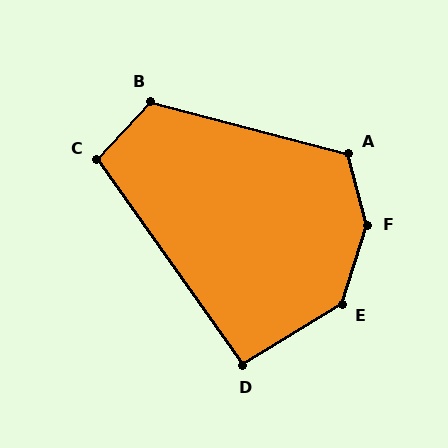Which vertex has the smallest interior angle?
D, at approximately 94 degrees.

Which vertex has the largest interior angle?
F, at approximately 148 degrees.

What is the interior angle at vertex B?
Approximately 118 degrees (obtuse).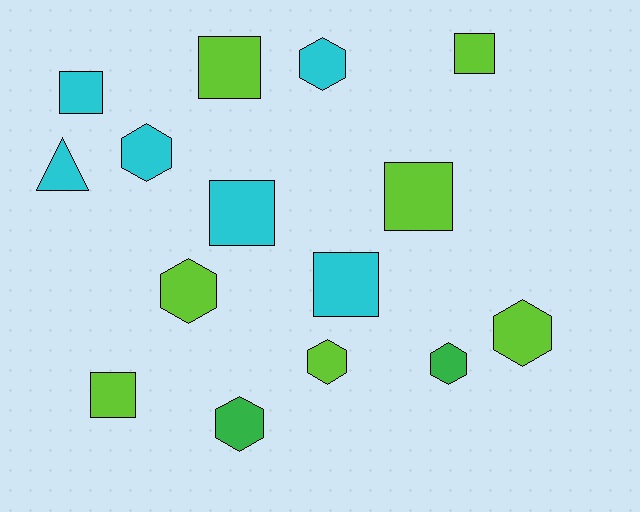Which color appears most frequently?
Lime, with 7 objects.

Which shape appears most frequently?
Square, with 7 objects.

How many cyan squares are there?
There are 3 cyan squares.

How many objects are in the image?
There are 15 objects.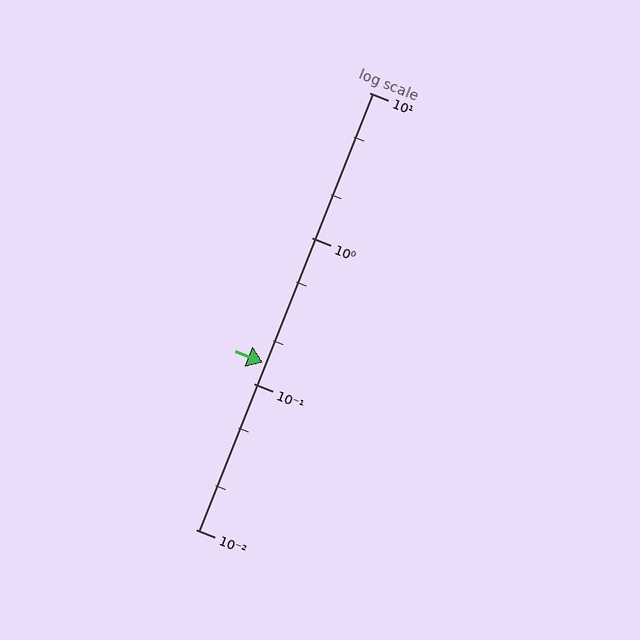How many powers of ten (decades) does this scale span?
The scale spans 3 decades, from 0.01 to 10.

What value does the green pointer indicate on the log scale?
The pointer indicates approximately 0.14.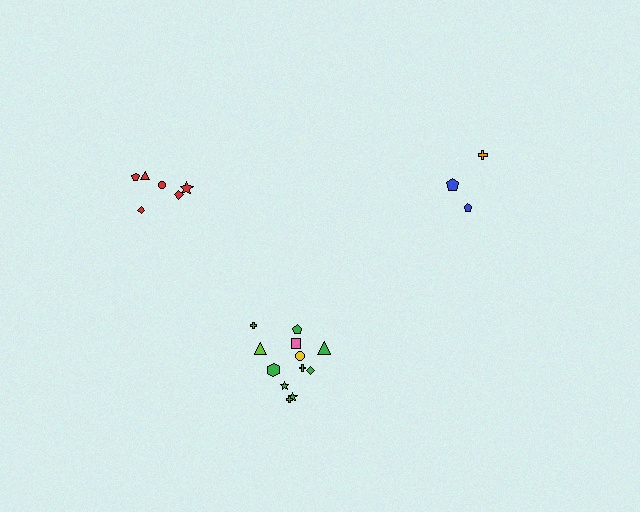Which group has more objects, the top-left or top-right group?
The top-left group.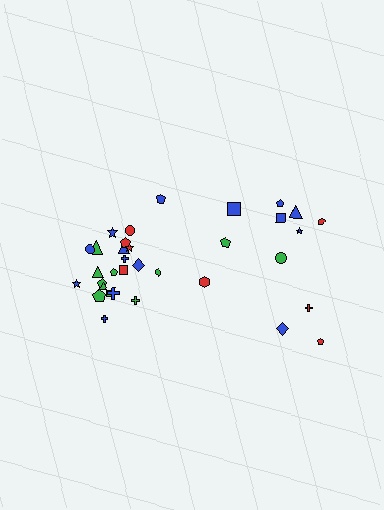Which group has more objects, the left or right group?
The left group.